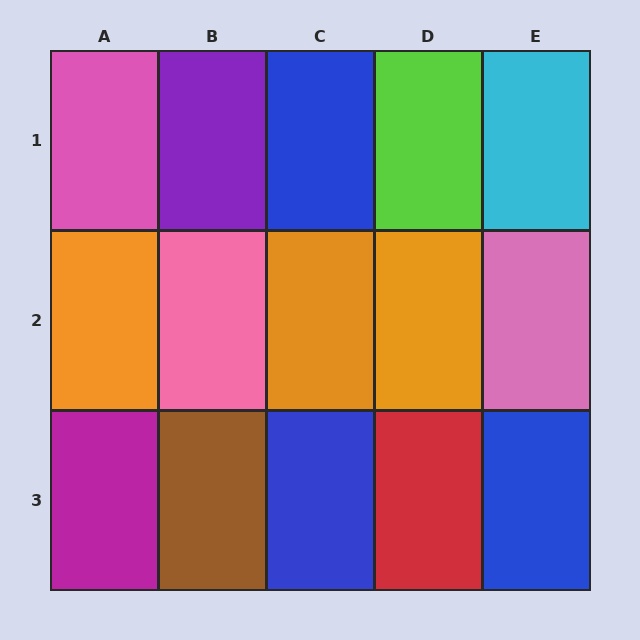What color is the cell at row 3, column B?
Brown.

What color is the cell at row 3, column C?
Blue.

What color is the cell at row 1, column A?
Pink.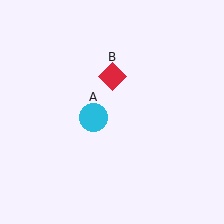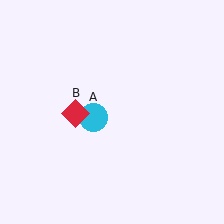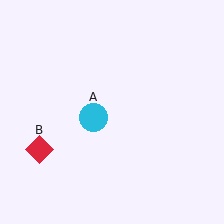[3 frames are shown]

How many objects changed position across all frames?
1 object changed position: red diamond (object B).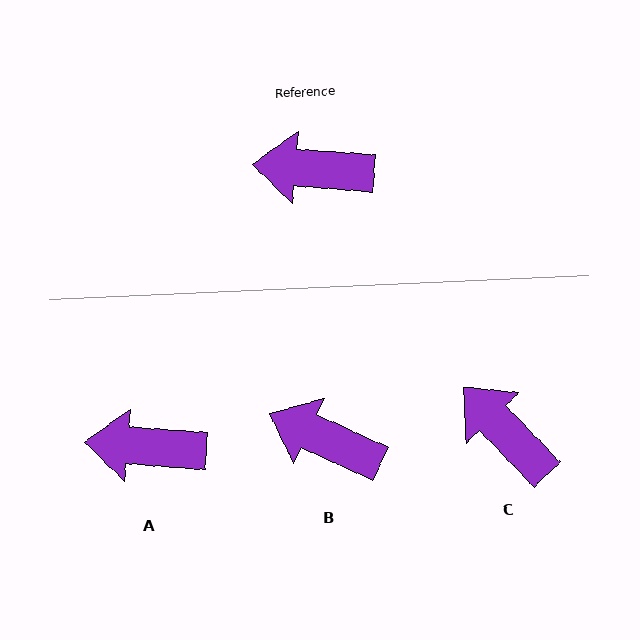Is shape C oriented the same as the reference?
No, it is off by about 42 degrees.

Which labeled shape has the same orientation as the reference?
A.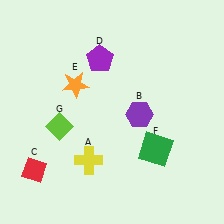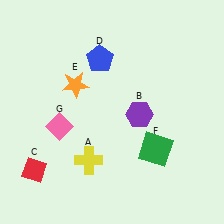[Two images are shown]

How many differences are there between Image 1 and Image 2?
There are 2 differences between the two images.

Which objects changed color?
D changed from purple to blue. G changed from lime to pink.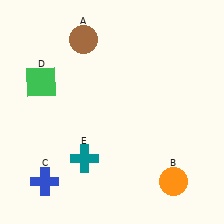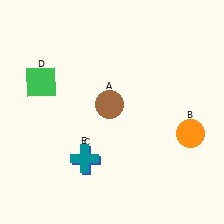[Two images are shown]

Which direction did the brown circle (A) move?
The brown circle (A) moved down.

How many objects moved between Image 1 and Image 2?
3 objects moved between the two images.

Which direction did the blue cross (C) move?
The blue cross (C) moved right.